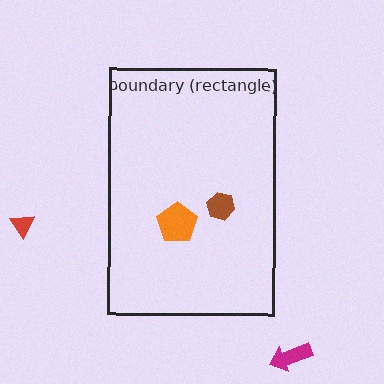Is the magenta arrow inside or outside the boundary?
Outside.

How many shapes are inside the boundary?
2 inside, 2 outside.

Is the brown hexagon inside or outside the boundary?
Inside.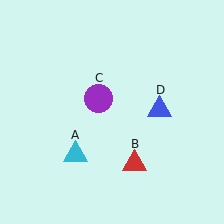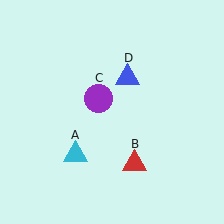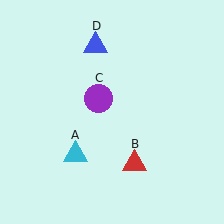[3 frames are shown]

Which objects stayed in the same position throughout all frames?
Cyan triangle (object A) and red triangle (object B) and purple circle (object C) remained stationary.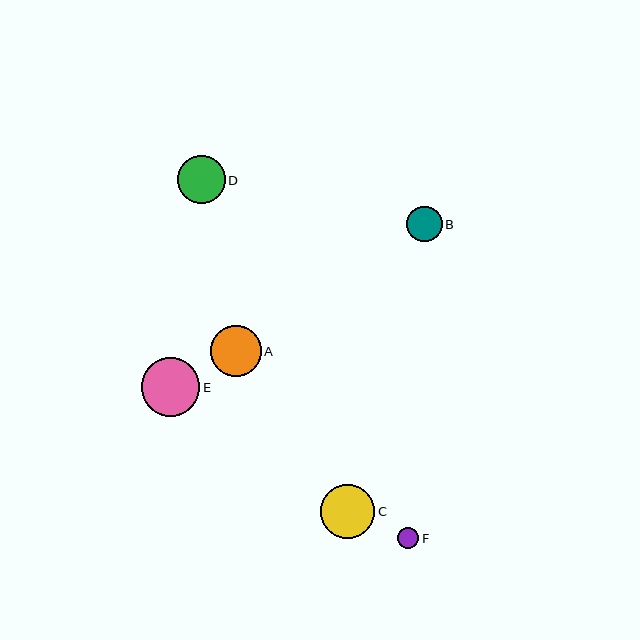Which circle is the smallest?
Circle F is the smallest with a size of approximately 21 pixels.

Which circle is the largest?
Circle E is the largest with a size of approximately 59 pixels.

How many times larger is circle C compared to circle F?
Circle C is approximately 2.5 times the size of circle F.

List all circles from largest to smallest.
From largest to smallest: E, C, A, D, B, F.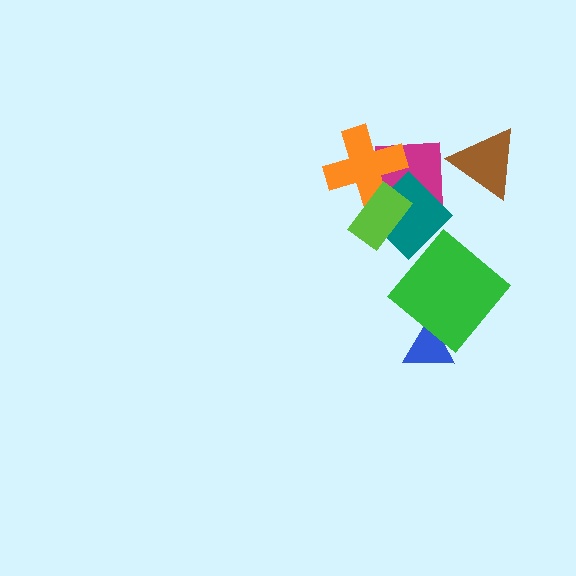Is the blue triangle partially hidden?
Yes, it is partially covered by another shape.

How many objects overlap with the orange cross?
3 objects overlap with the orange cross.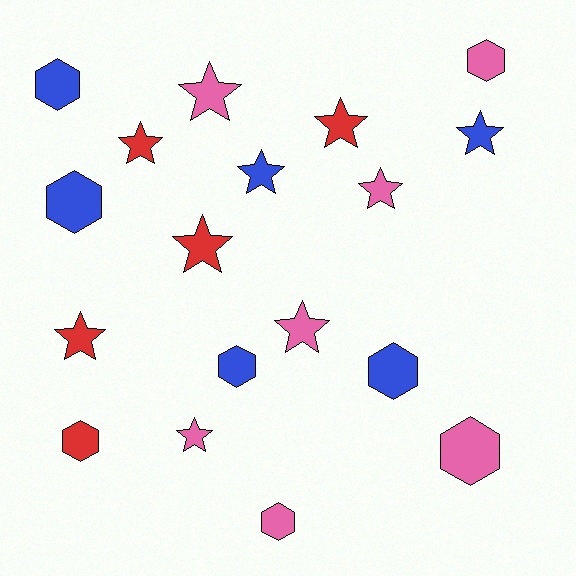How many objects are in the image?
There are 18 objects.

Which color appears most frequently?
Pink, with 7 objects.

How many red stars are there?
There are 4 red stars.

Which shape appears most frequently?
Star, with 10 objects.